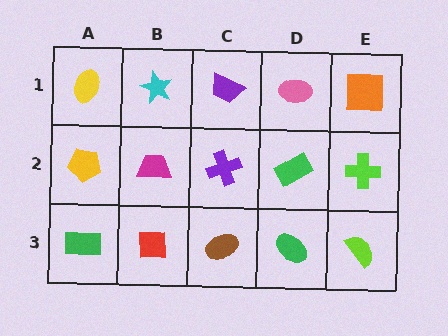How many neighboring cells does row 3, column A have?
2.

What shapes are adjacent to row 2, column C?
A purple trapezoid (row 1, column C), a brown ellipse (row 3, column C), a magenta trapezoid (row 2, column B), a green rectangle (row 2, column D).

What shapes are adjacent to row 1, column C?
A purple cross (row 2, column C), a cyan star (row 1, column B), a pink ellipse (row 1, column D).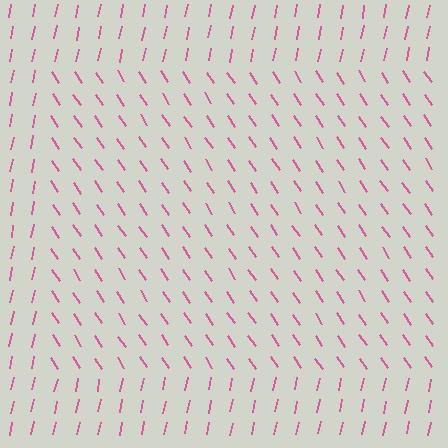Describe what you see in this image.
The image is filled with small pink line segments. A rectangle region in the image has lines oriented differently from the surrounding lines, creating a visible texture boundary.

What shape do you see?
I see a rectangle.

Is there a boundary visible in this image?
Yes, there is a texture boundary formed by a change in line orientation.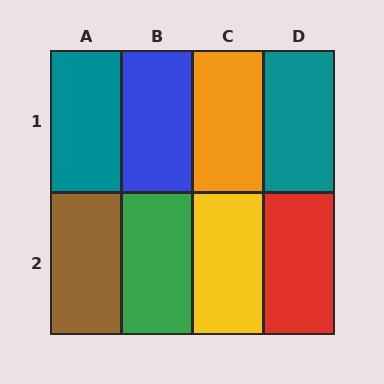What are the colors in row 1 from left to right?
Teal, blue, orange, teal.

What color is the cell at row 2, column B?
Green.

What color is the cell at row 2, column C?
Yellow.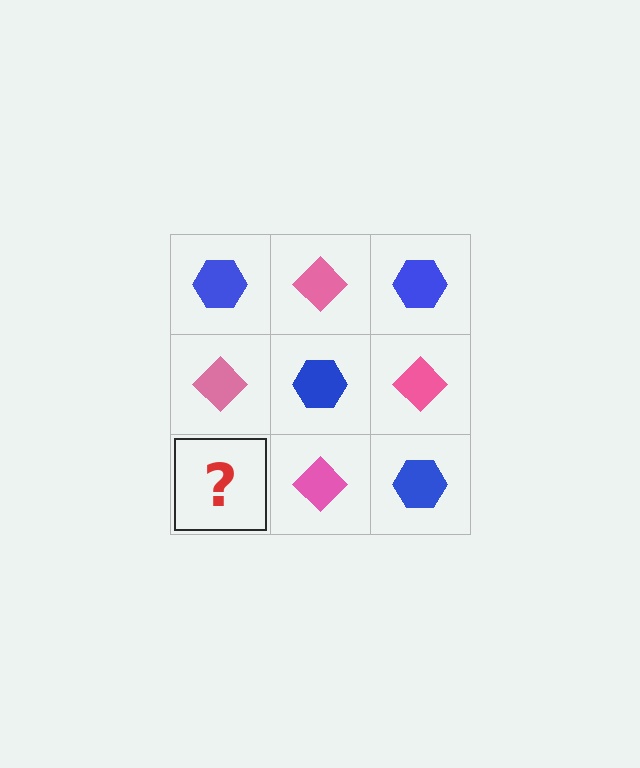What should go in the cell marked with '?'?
The missing cell should contain a blue hexagon.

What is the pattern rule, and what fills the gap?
The rule is that it alternates blue hexagon and pink diamond in a checkerboard pattern. The gap should be filled with a blue hexagon.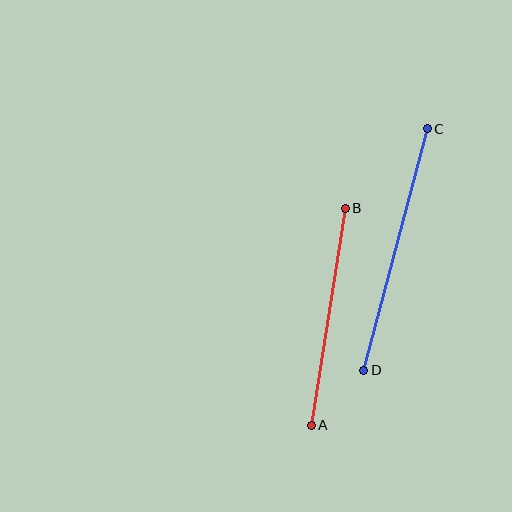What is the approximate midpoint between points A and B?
The midpoint is at approximately (328, 317) pixels.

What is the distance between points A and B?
The distance is approximately 220 pixels.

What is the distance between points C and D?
The distance is approximately 250 pixels.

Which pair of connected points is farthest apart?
Points C and D are farthest apart.